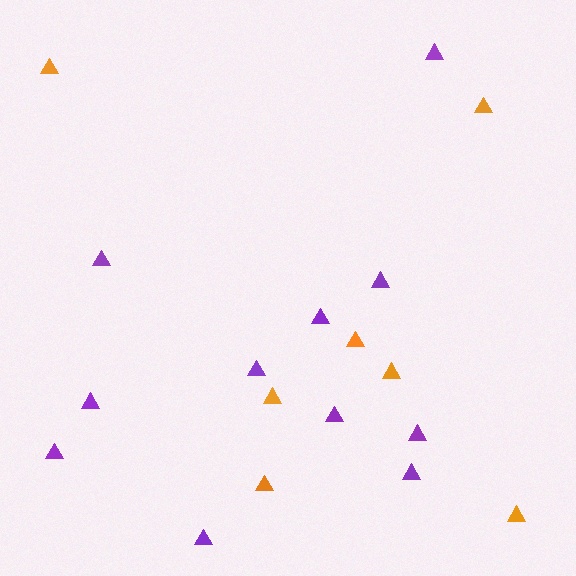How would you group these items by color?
There are 2 groups: one group of purple triangles (11) and one group of orange triangles (7).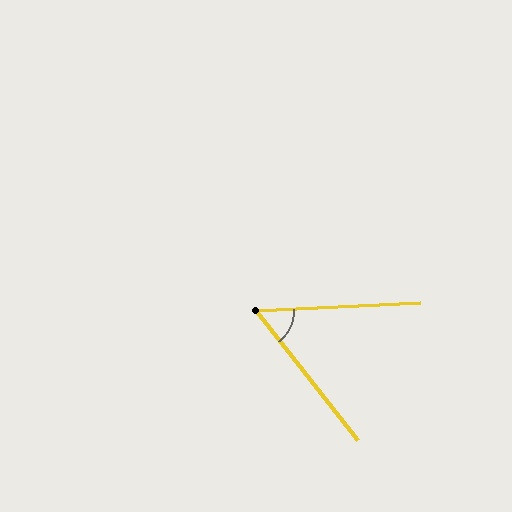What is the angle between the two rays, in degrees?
Approximately 54 degrees.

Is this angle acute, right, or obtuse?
It is acute.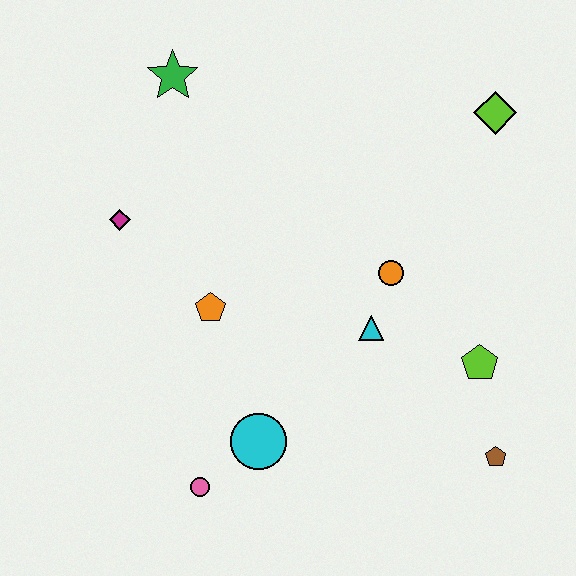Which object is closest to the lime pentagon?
The brown pentagon is closest to the lime pentagon.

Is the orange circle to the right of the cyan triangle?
Yes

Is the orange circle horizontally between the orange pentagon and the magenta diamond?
No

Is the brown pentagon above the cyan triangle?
No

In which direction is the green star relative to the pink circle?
The green star is above the pink circle.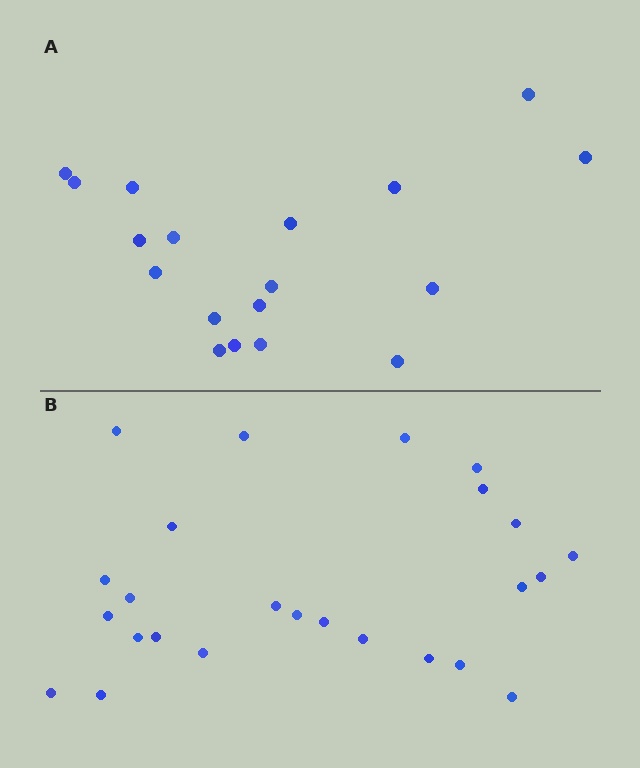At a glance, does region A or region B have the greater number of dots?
Region B (the bottom region) has more dots.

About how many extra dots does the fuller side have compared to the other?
Region B has roughly 8 or so more dots than region A.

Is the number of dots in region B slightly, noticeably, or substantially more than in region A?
Region B has noticeably more, but not dramatically so. The ratio is roughly 1.4 to 1.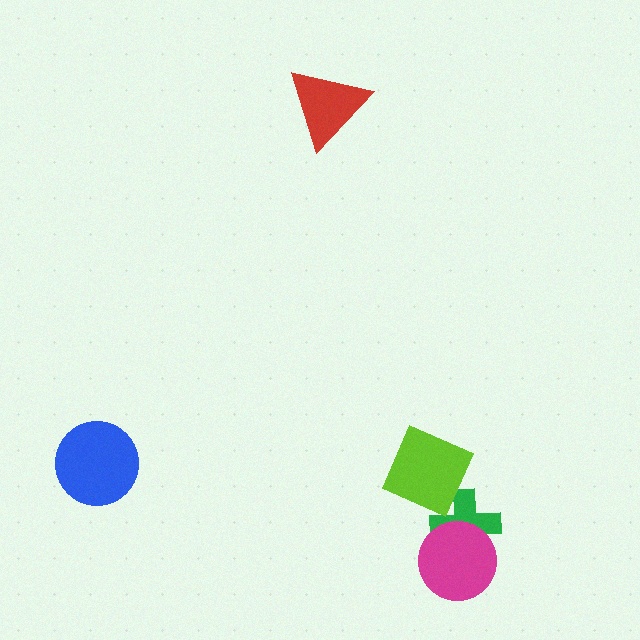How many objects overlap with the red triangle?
0 objects overlap with the red triangle.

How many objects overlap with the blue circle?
0 objects overlap with the blue circle.